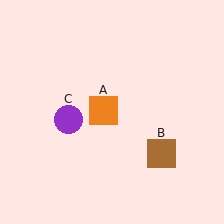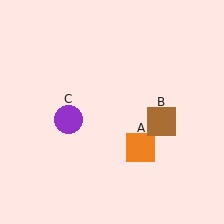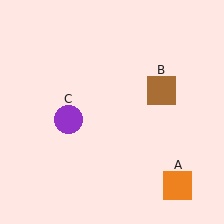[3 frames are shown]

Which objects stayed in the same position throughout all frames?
Purple circle (object C) remained stationary.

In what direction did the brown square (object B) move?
The brown square (object B) moved up.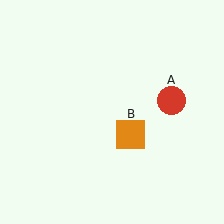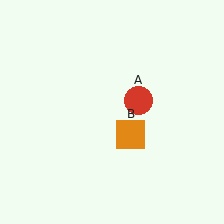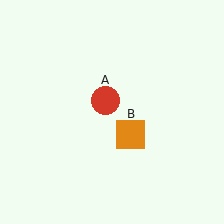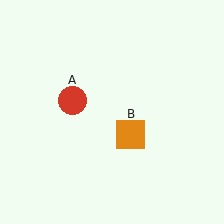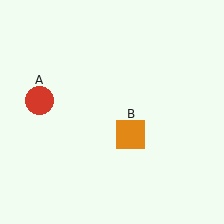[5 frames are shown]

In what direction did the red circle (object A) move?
The red circle (object A) moved left.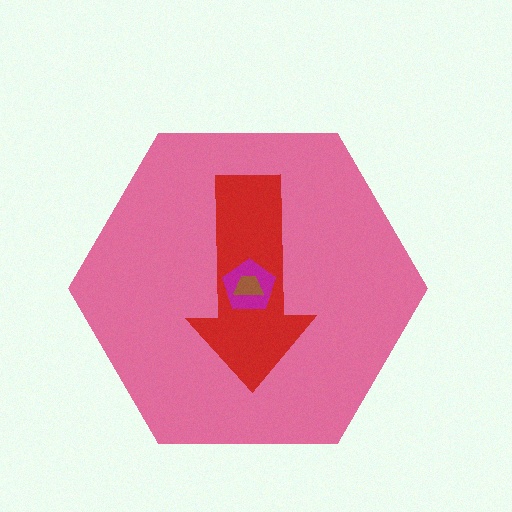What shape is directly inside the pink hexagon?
The red arrow.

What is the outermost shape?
The pink hexagon.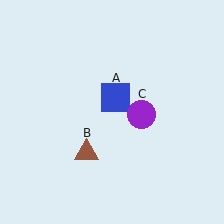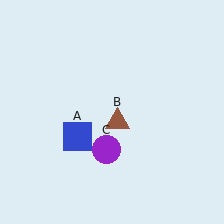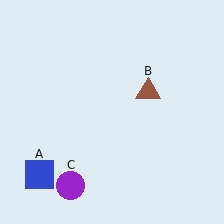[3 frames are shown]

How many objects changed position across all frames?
3 objects changed position: blue square (object A), brown triangle (object B), purple circle (object C).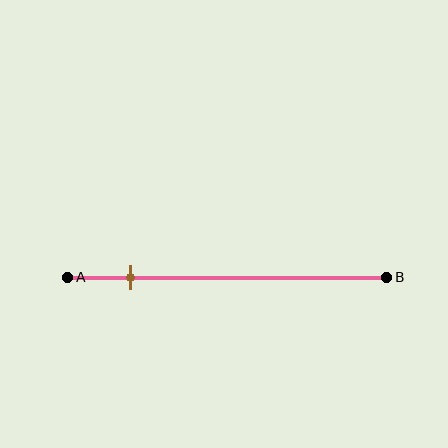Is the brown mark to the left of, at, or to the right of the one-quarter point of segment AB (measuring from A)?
The brown mark is to the left of the one-quarter point of segment AB.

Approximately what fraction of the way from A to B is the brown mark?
The brown mark is approximately 20% of the way from A to B.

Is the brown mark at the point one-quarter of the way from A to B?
No, the mark is at about 20% from A, not at the 25% one-quarter point.